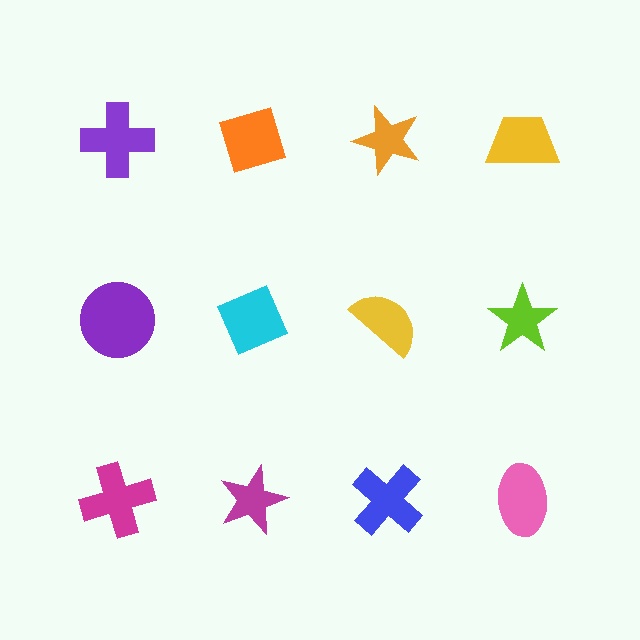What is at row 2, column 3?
A yellow semicircle.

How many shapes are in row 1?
4 shapes.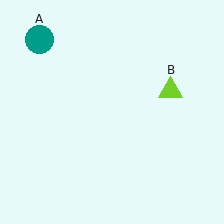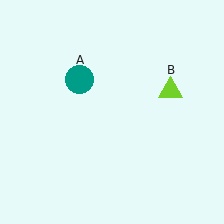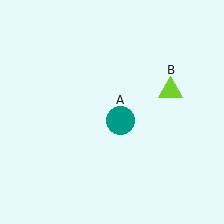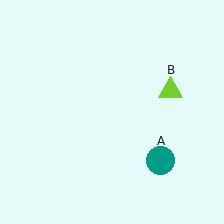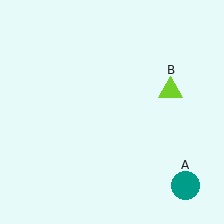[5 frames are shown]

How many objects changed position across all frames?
1 object changed position: teal circle (object A).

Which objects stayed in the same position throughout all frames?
Lime triangle (object B) remained stationary.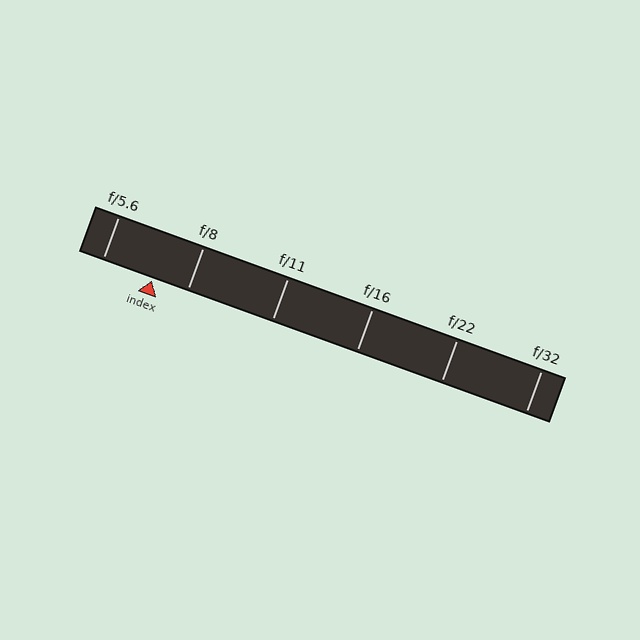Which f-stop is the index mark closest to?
The index mark is closest to f/8.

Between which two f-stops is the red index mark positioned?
The index mark is between f/5.6 and f/8.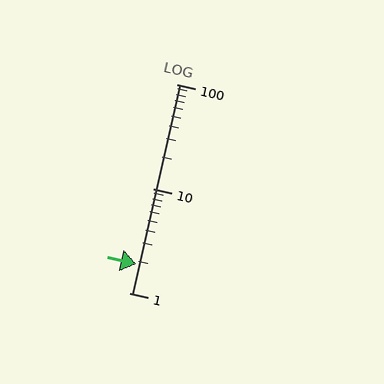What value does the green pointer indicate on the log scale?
The pointer indicates approximately 1.9.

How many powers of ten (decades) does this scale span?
The scale spans 2 decades, from 1 to 100.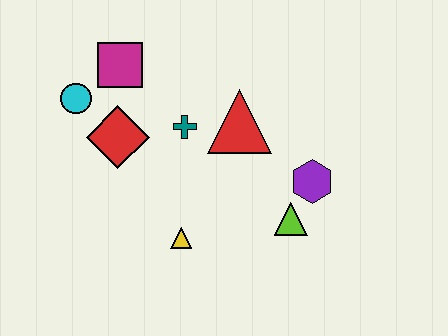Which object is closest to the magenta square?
The cyan circle is closest to the magenta square.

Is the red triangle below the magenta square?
Yes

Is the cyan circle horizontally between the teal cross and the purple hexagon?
No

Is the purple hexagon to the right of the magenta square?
Yes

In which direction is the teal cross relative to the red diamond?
The teal cross is to the right of the red diamond.